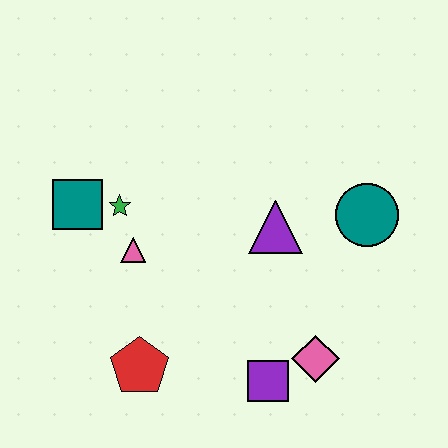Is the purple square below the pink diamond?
Yes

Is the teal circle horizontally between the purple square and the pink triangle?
No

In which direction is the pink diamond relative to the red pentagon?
The pink diamond is to the right of the red pentagon.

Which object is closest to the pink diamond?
The purple square is closest to the pink diamond.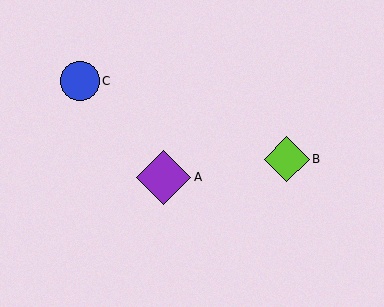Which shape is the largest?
The purple diamond (labeled A) is the largest.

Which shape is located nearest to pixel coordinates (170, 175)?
The purple diamond (labeled A) at (164, 177) is nearest to that location.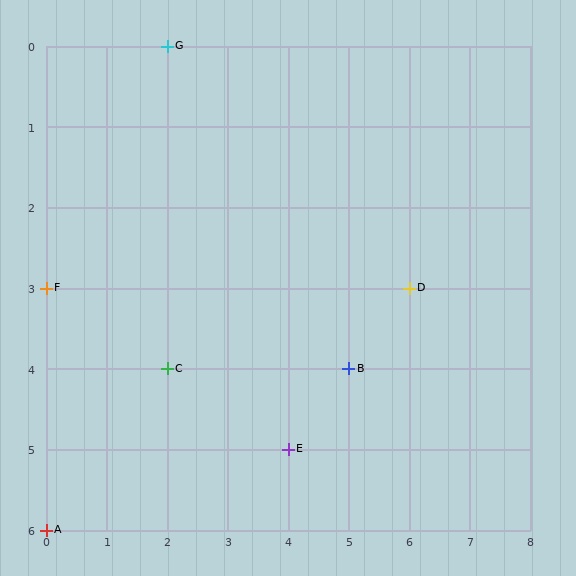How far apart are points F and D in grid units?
Points F and D are 6 columns apart.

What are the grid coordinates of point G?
Point G is at grid coordinates (2, 0).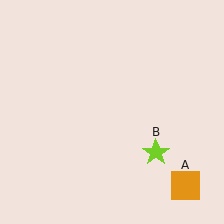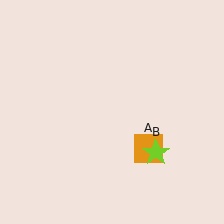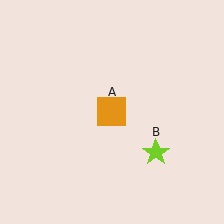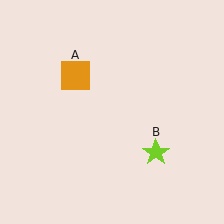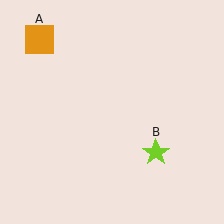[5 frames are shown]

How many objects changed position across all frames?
1 object changed position: orange square (object A).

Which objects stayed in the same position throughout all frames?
Lime star (object B) remained stationary.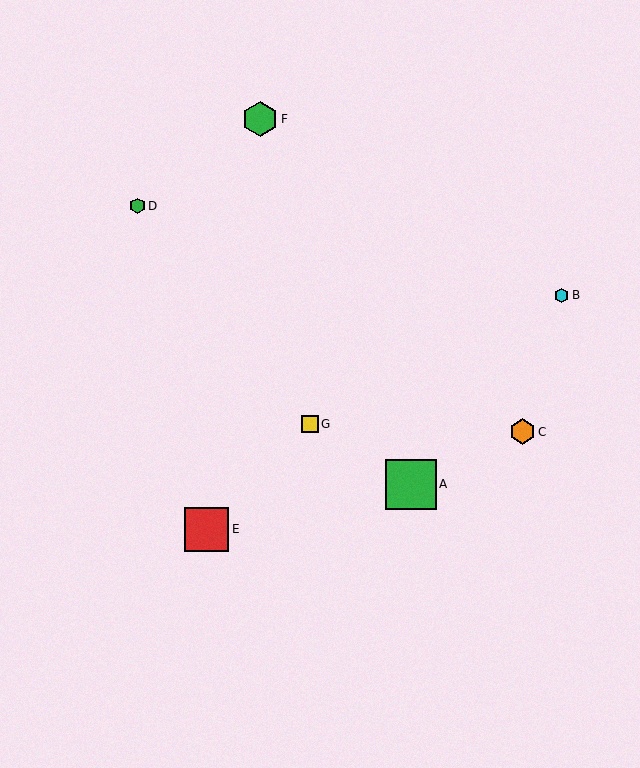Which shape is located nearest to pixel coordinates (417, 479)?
The green square (labeled A) at (411, 484) is nearest to that location.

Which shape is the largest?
The green square (labeled A) is the largest.